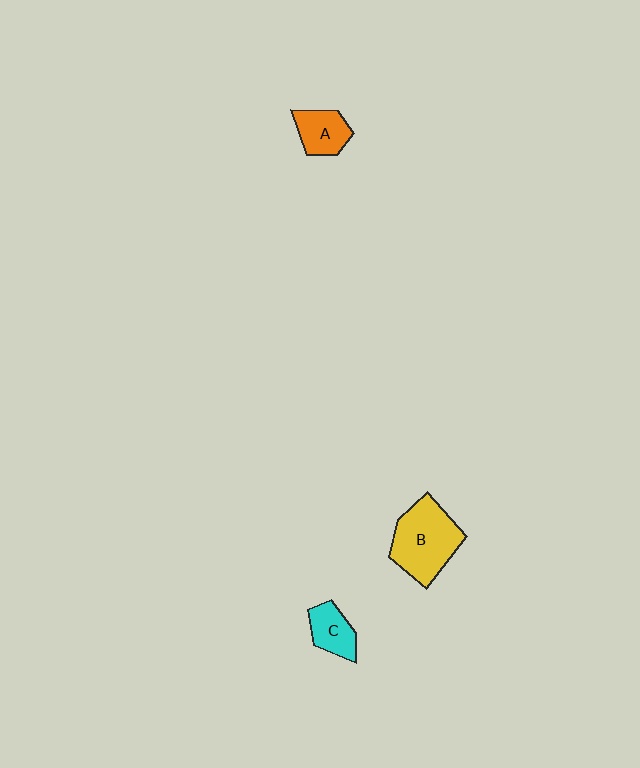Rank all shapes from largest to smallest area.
From largest to smallest: B (yellow), A (orange), C (cyan).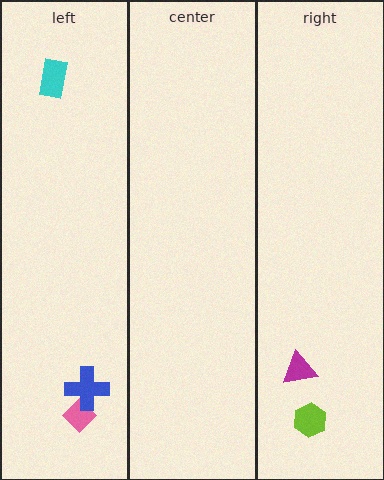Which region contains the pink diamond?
The left region.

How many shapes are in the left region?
3.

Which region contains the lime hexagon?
The right region.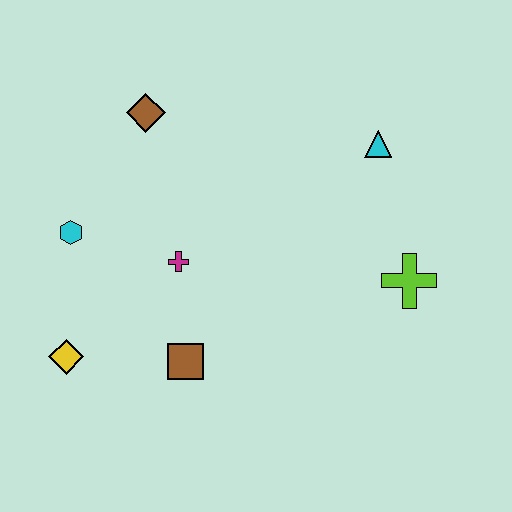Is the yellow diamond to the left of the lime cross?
Yes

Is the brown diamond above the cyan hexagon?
Yes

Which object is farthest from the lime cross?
The yellow diamond is farthest from the lime cross.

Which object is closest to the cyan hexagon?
The magenta cross is closest to the cyan hexagon.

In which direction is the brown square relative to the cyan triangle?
The brown square is below the cyan triangle.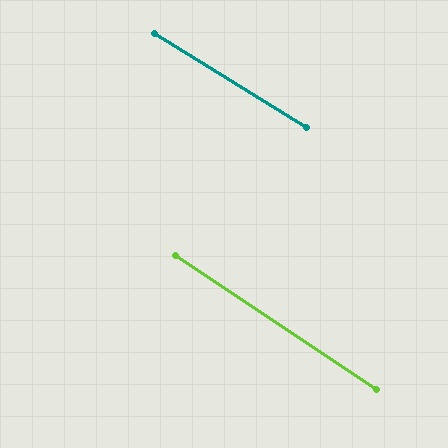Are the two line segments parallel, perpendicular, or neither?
Parallel — their directions differ by only 1.9°.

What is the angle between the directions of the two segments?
Approximately 2 degrees.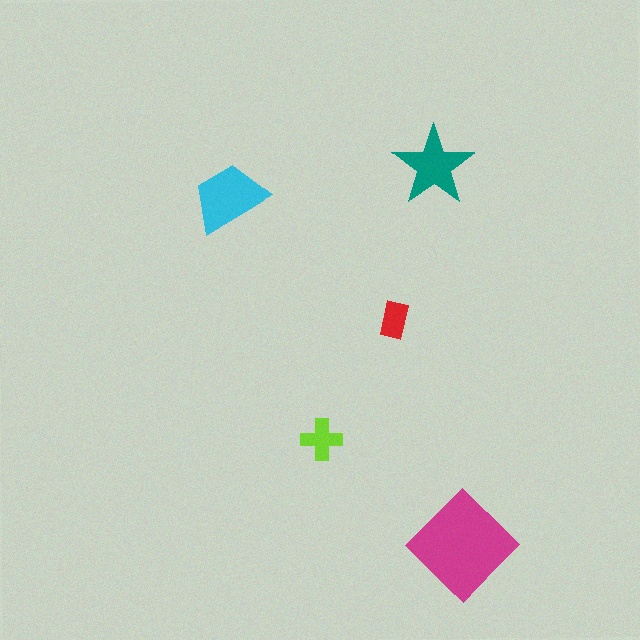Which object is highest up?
The teal star is topmost.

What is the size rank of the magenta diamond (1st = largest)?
1st.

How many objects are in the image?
There are 5 objects in the image.